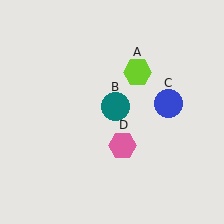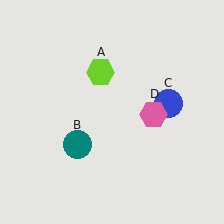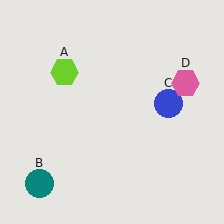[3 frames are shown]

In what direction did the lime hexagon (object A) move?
The lime hexagon (object A) moved left.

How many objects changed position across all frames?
3 objects changed position: lime hexagon (object A), teal circle (object B), pink hexagon (object D).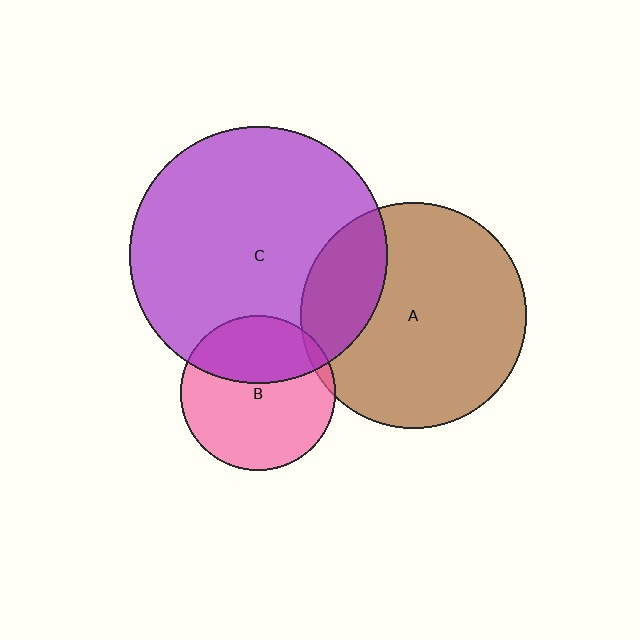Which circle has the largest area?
Circle C (purple).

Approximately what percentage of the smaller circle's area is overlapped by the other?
Approximately 5%.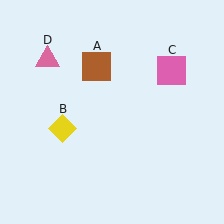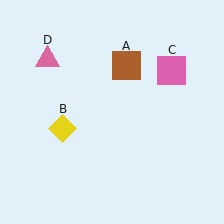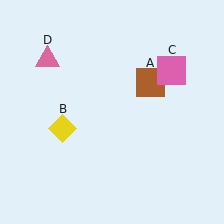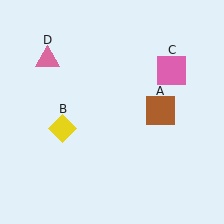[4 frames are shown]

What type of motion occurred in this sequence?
The brown square (object A) rotated clockwise around the center of the scene.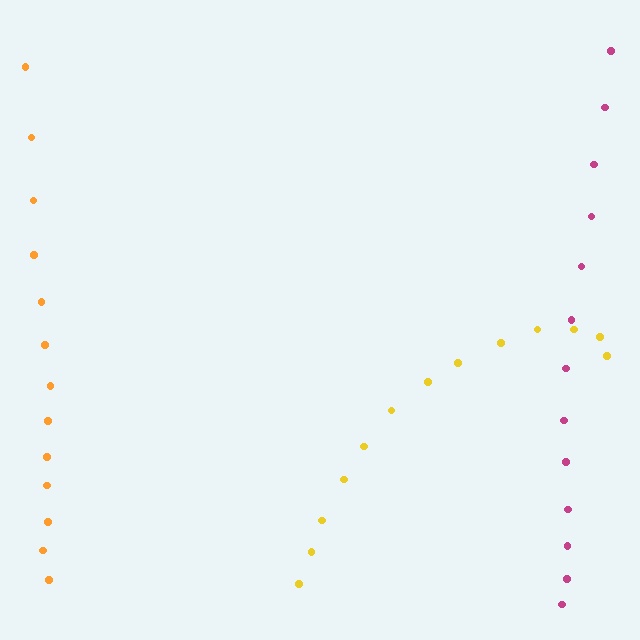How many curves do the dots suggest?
There are 3 distinct paths.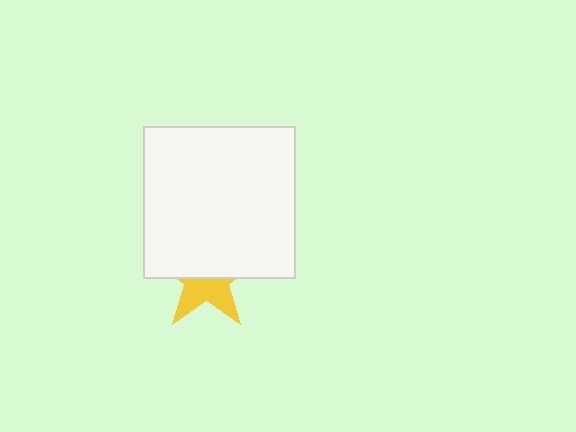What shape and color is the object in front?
The object in front is a white square.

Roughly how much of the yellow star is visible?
A small part of it is visible (roughly 43%).